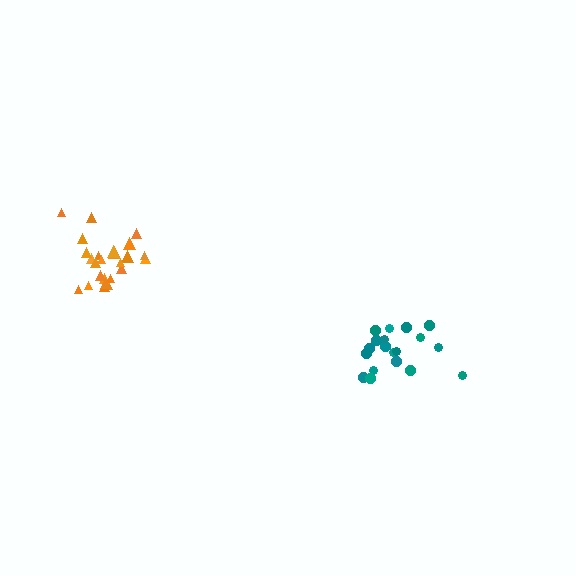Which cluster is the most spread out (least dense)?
Teal.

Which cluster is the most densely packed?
Orange.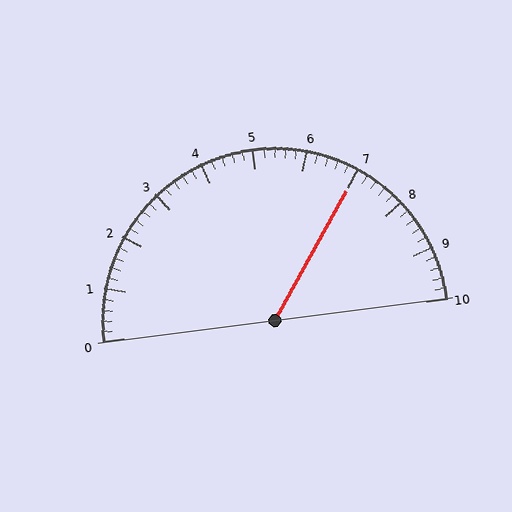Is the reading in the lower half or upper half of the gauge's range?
The reading is in the upper half of the range (0 to 10).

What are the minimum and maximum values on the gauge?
The gauge ranges from 0 to 10.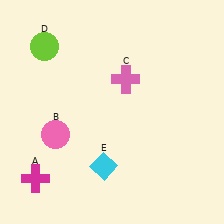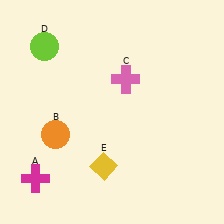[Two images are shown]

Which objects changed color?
B changed from pink to orange. E changed from cyan to yellow.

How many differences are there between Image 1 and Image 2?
There are 2 differences between the two images.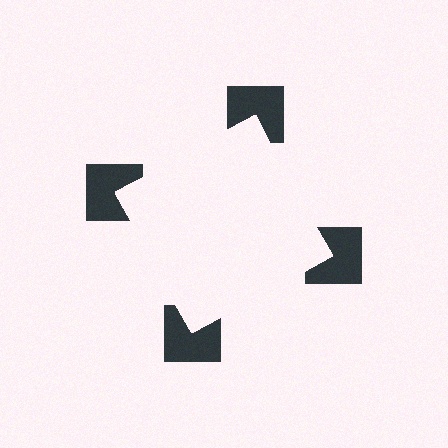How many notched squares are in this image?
There are 4 — one at each vertex of the illusory square.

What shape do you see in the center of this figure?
An illusory square — its edges are inferred from the aligned wedge cuts in the notched squares, not physically drawn.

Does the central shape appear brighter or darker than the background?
It typically appears slightly brighter than the background, even though no actual brightness change is drawn.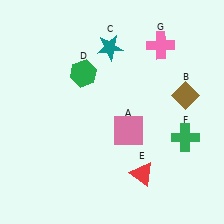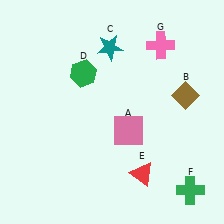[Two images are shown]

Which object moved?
The green cross (F) moved down.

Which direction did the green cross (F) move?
The green cross (F) moved down.